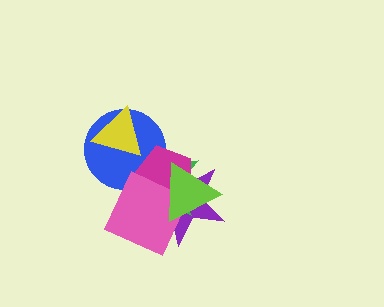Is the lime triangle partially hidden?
No, no other shape covers it.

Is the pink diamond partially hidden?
Yes, it is partially covered by another shape.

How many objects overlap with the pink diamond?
5 objects overlap with the pink diamond.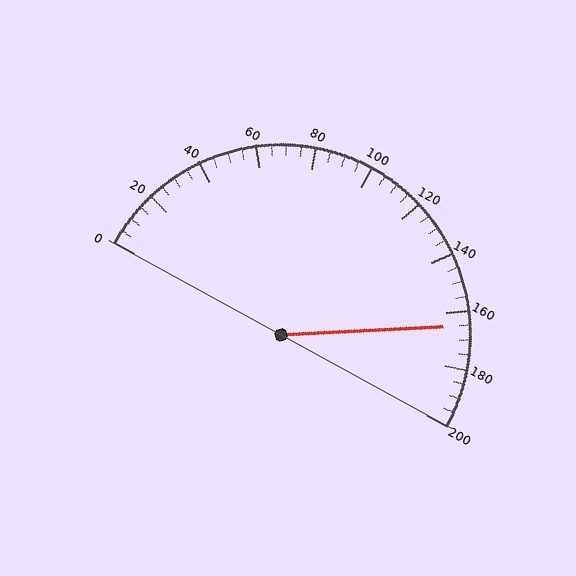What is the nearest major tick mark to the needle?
The nearest major tick mark is 160.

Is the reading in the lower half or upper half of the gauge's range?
The reading is in the upper half of the range (0 to 200).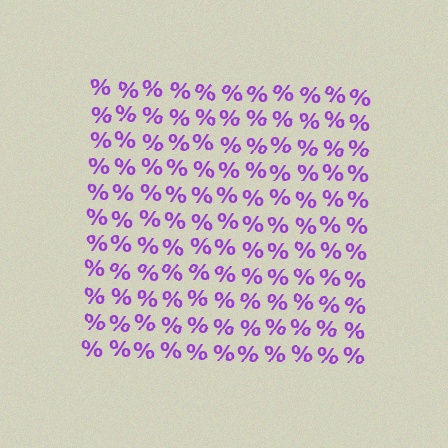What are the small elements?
The small elements are percent signs.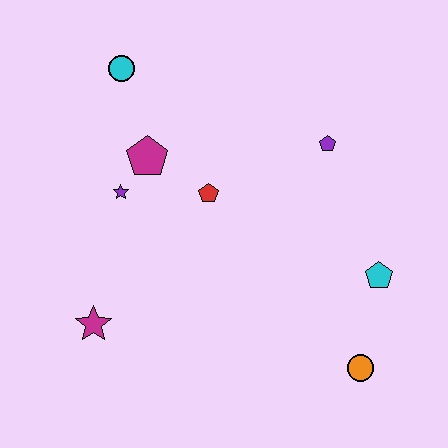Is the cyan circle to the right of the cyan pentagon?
No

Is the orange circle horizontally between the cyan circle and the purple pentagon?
No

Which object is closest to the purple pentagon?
The red pentagon is closest to the purple pentagon.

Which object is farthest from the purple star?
The orange circle is farthest from the purple star.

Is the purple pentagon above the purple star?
Yes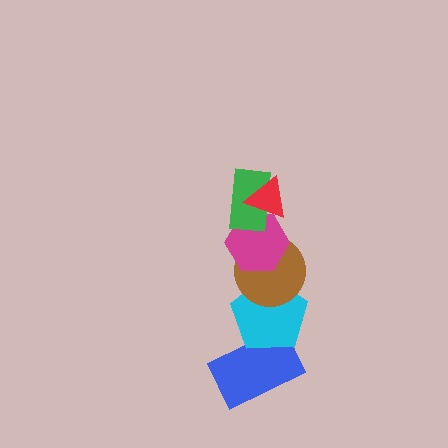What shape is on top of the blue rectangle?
The cyan pentagon is on top of the blue rectangle.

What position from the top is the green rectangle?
The green rectangle is 2nd from the top.